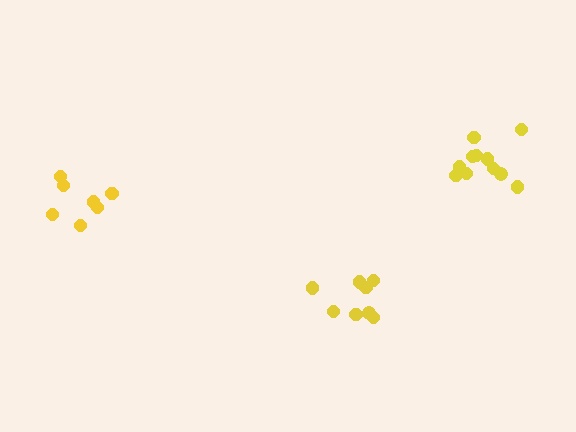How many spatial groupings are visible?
There are 3 spatial groupings.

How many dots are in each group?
Group 1: 8 dots, Group 2: 11 dots, Group 3: 7 dots (26 total).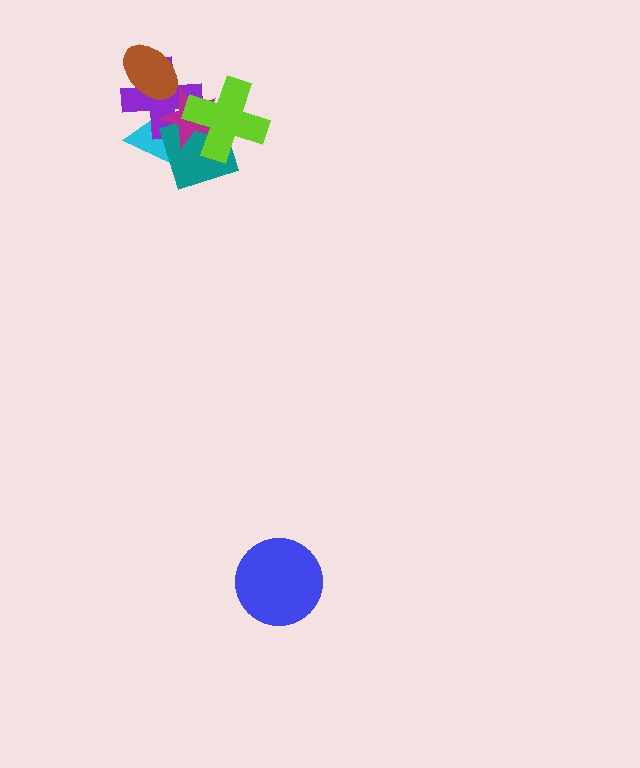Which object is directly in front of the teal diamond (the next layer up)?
The magenta star is directly in front of the teal diamond.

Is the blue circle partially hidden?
No, no other shape covers it.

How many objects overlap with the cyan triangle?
3 objects overlap with the cyan triangle.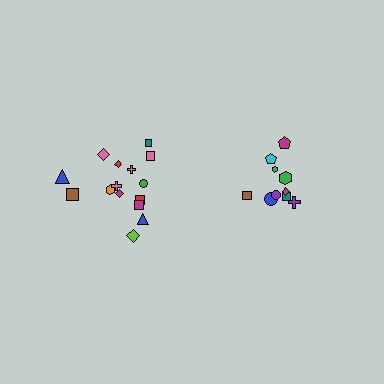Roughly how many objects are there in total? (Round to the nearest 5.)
Roughly 25 objects in total.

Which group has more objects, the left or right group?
The left group.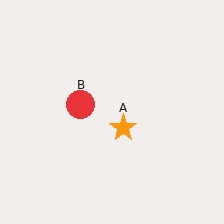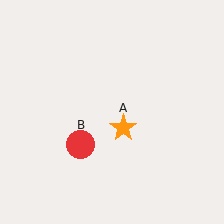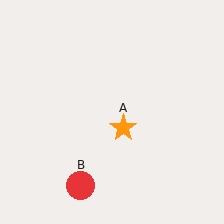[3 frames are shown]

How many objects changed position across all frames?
1 object changed position: red circle (object B).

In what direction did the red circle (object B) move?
The red circle (object B) moved down.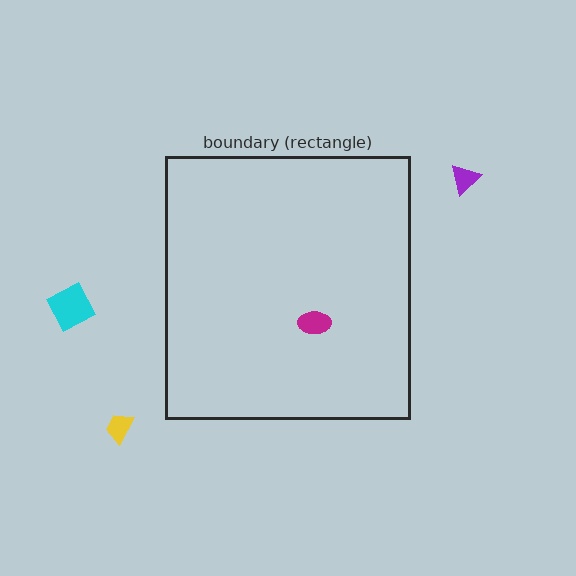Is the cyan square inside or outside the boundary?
Outside.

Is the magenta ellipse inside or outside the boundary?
Inside.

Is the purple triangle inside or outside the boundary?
Outside.